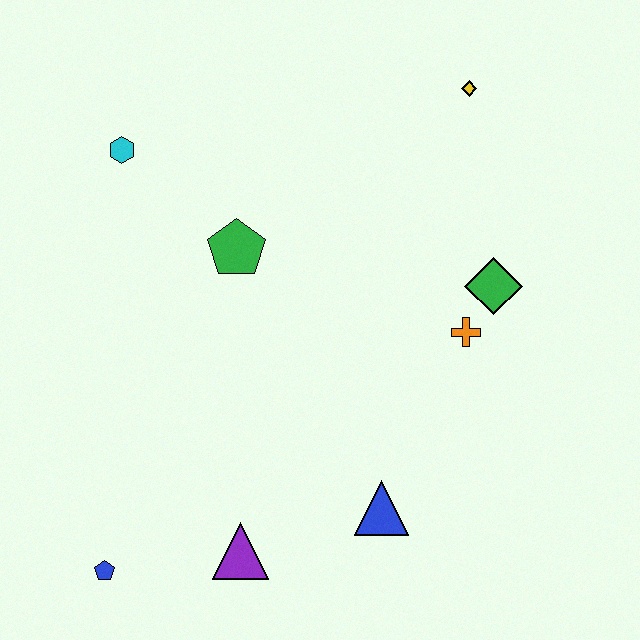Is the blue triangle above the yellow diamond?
No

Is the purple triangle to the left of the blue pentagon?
No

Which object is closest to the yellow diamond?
The green diamond is closest to the yellow diamond.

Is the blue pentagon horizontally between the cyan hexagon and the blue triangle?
No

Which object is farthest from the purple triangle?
The yellow diamond is farthest from the purple triangle.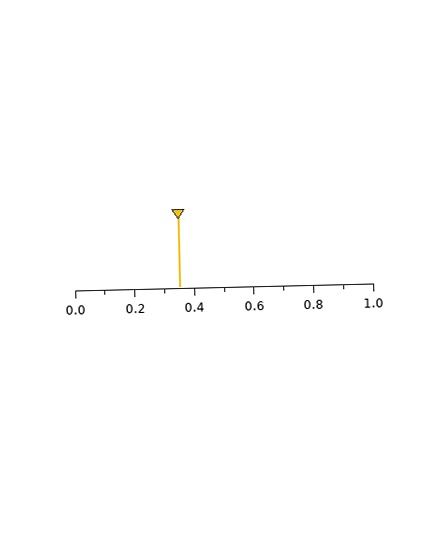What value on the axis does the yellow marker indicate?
The marker indicates approximately 0.35.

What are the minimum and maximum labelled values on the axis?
The axis runs from 0.0 to 1.0.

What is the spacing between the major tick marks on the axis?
The major ticks are spaced 0.2 apart.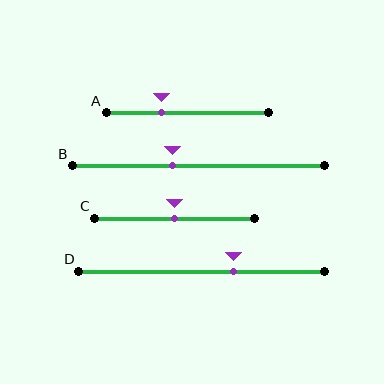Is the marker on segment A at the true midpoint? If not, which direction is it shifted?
No, the marker on segment A is shifted to the left by about 16% of the segment length.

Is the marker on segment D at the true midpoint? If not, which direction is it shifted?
No, the marker on segment D is shifted to the right by about 13% of the segment length.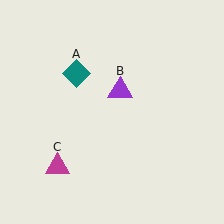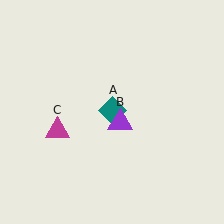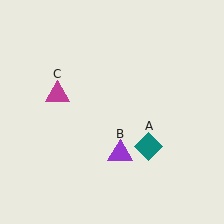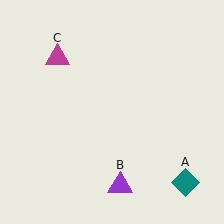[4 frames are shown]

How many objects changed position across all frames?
3 objects changed position: teal diamond (object A), purple triangle (object B), magenta triangle (object C).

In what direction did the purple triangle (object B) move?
The purple triangle (object B) moved down.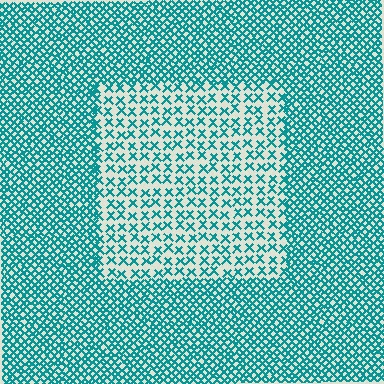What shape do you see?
I see a rectangle.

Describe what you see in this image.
The image contains small teal elements arranged at two different densities. A rectangle-shaped region is visible where the elements are less densely packed than the surrounding area.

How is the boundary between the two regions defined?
The boundary is defined by a change in element density (approximately 2.4x ratio). All elements are the same color, size, and shape.